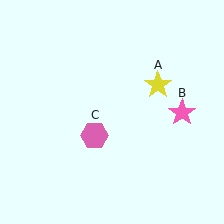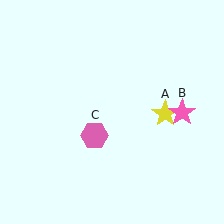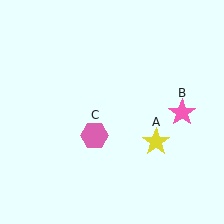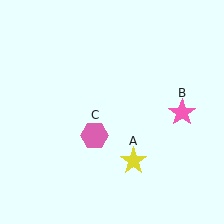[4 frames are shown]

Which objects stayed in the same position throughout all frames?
Pink star (object B) and pink hexagon (object C) remained stationary.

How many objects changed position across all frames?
1 object changed position: yellow star (object A).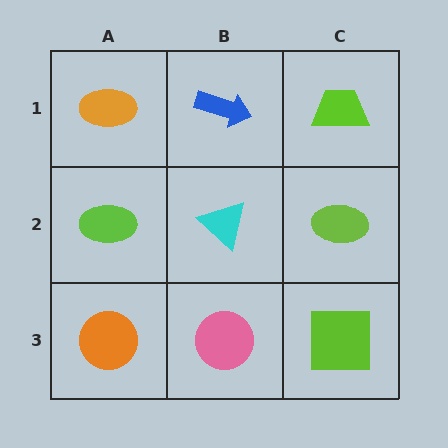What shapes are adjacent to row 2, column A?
An orange ellipse (row 1, column A), an orange circle (row 3, column A), a cyan triangle (row 2, column B).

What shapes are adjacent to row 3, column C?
A lime ellipse (row 2, column C), a pink circle (row 3, column B).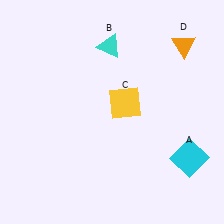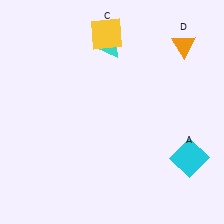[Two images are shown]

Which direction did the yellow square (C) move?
The yellow square (C) moved up.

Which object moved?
The yellow square (C) moved up.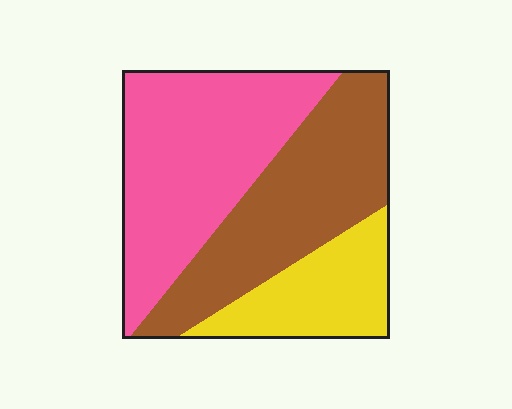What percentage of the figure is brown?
Brown takes up between a quarter and a half of the figure.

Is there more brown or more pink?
Pink.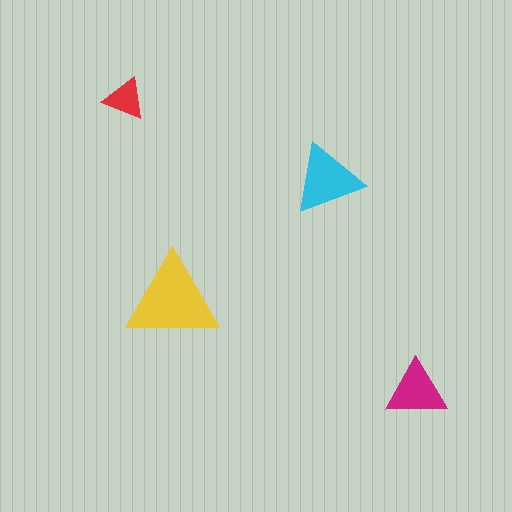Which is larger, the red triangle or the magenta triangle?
The magenta one.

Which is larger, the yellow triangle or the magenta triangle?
The yellow one.